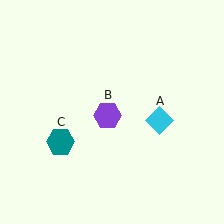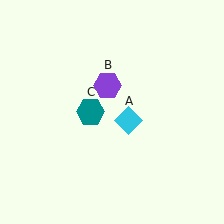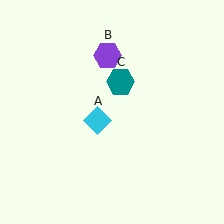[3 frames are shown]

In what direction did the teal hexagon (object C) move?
The teal hexagon (object C) moved up and to the right.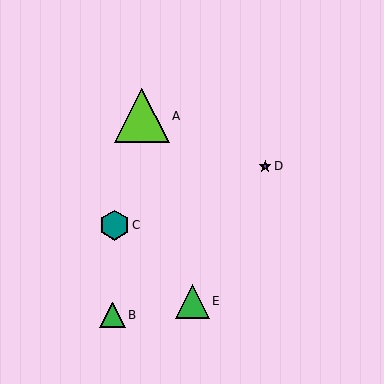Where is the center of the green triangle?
The center of the green triangle is at (193, 301).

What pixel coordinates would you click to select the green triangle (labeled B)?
Click at (112, 315) to select the green triangle B.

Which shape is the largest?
The lime triangle (labeled A) is the largest.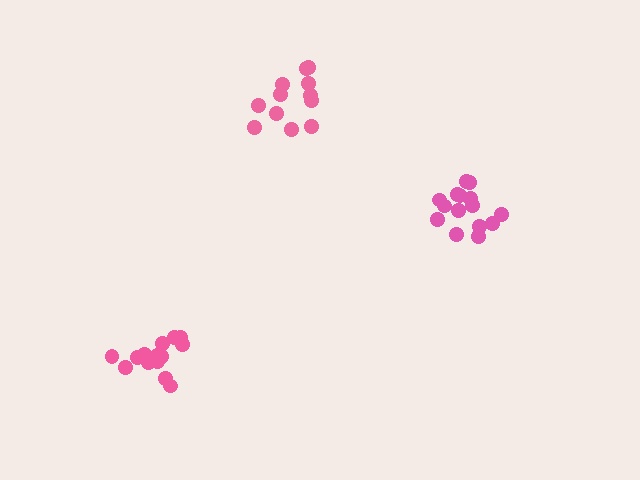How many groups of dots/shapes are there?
There are 3 groups.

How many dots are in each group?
Group 1: 12 dots, Group 2: 15 dots, Group 3: 15 dots (42 total).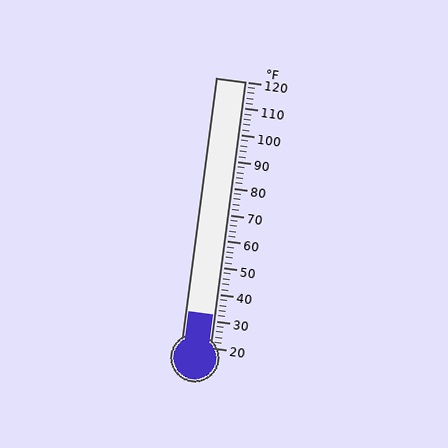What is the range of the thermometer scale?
The thermometer scale ranges from 20°F to 120°F.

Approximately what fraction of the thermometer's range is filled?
The thermometer is filled to approximately 10% of its range.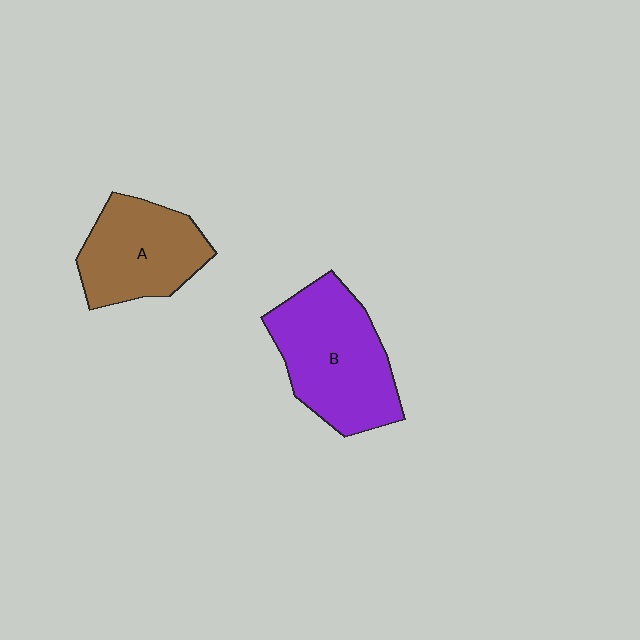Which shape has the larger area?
Shape B (purple).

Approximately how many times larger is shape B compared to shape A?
Approximately 1.3 times.